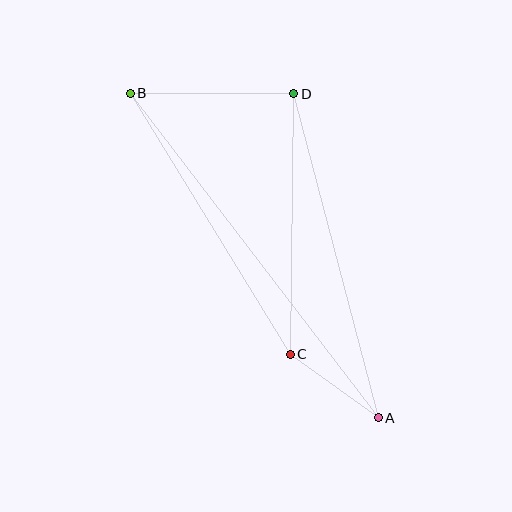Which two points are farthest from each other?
Points A and B are farthest from each other.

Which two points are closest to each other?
Points A and C are closest to each other.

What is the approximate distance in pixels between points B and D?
The distance between B and D is approximately 164 pixels.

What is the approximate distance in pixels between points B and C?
The distance between B and C is approximately 306 pixels.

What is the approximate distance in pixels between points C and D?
The distance between C and D is approximately 260 pixels.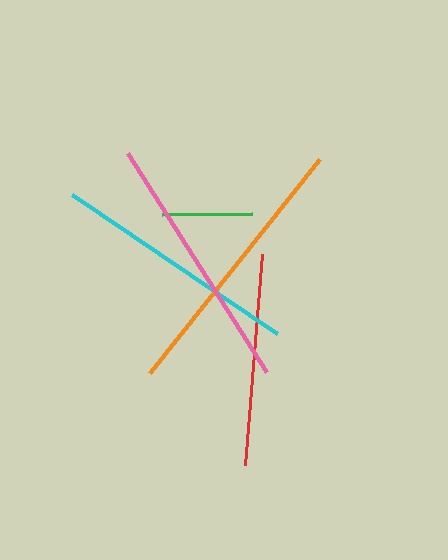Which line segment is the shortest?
The green line is the shortest at approximately 90 pixels.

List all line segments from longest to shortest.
From longest to shortest: orange, pink, cyan, red, green.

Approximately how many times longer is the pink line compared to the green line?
The pink line is approximately 2.9 times the length of the green line.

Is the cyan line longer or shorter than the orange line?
The orange line is longer than the cyan line.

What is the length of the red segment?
The red segment is approximately 211 pixels long.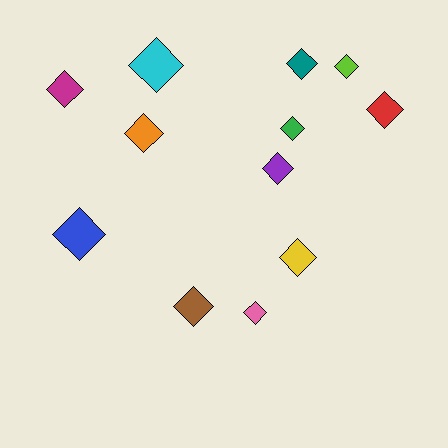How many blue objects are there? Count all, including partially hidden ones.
There is 1 blue object.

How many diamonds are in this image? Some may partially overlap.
There are 12 diamonds.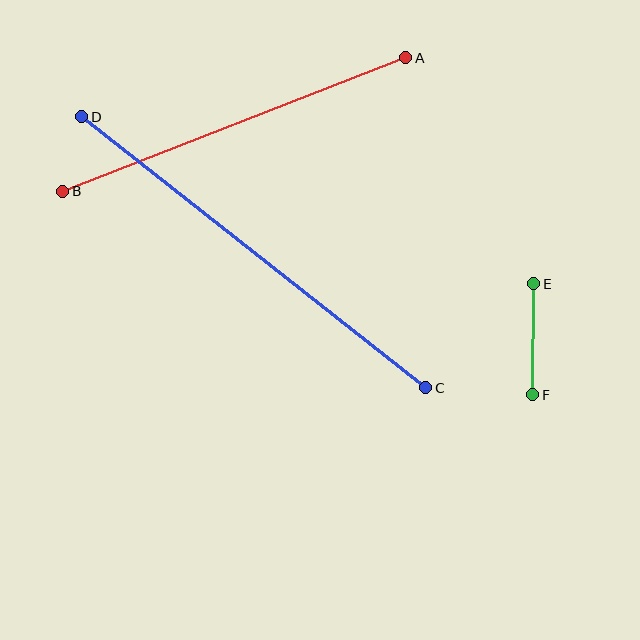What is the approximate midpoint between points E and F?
The midpoint is at approximately (533, 339) pixels.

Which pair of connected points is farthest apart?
Points C and D are farthest apart.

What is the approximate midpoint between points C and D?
The midpoint is at approximately (254, 252) pixels.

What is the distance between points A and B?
The distance is approximately 368 pixels.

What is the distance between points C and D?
The distance is approximately 438 pixels.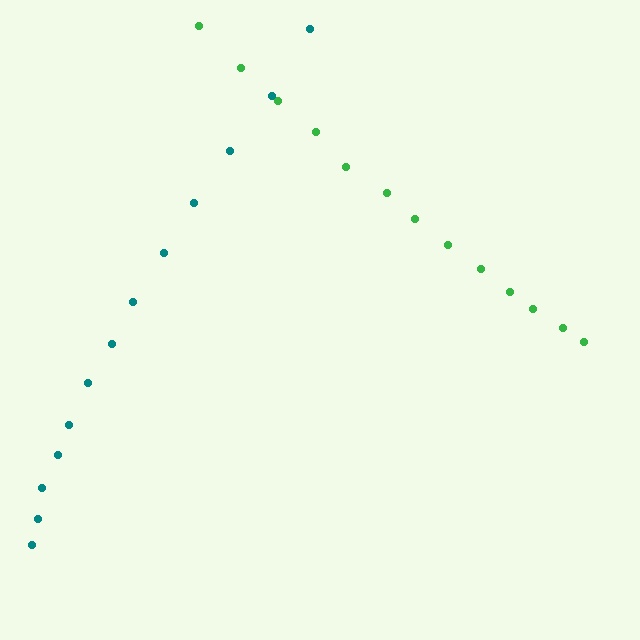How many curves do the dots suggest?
There are 2 distinct paths.